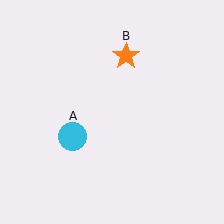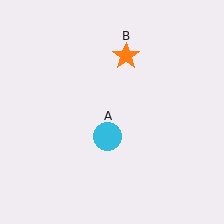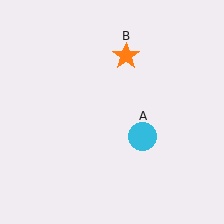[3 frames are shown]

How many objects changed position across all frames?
1 object changed position: cyan circle (object A).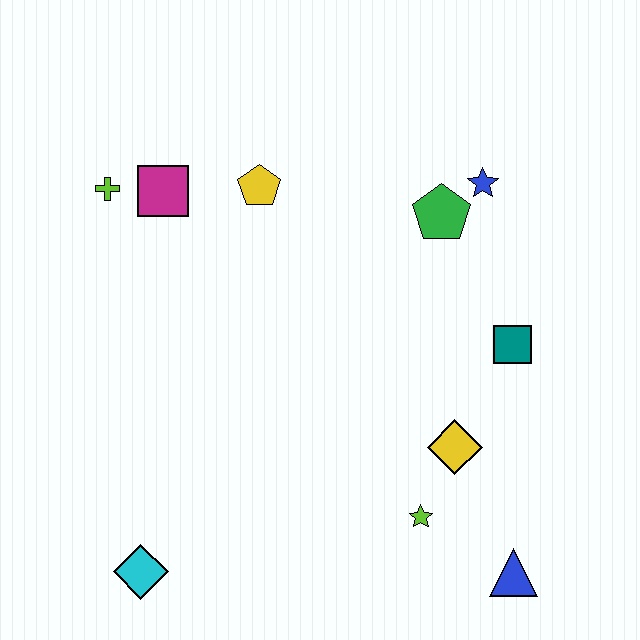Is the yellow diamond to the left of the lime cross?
No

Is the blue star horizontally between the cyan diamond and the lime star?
No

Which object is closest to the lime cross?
The magenta square is closest to the lime cross.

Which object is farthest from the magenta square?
The blue triangle is farthest from the magenta square.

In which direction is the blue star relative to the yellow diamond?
The blue star is above the yellow diamond.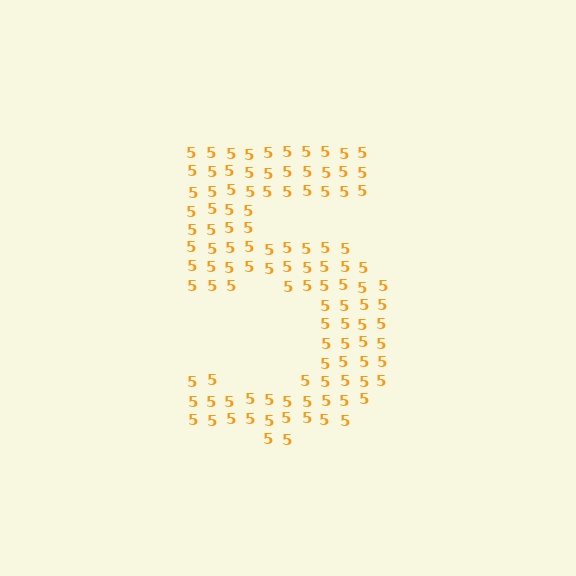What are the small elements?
The small elements are digit 5's.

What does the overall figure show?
The overall figure shows the digit 5.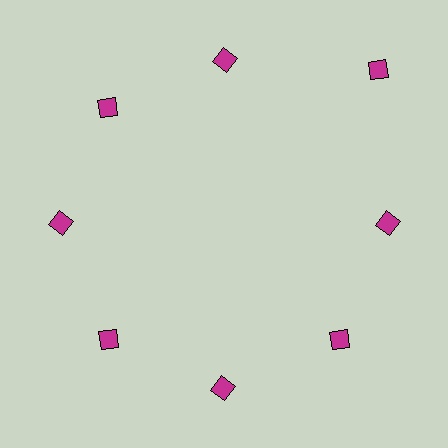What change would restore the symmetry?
The symmetry would be restored by moving it inward, back onto the ring so that all 8 diamonds sit at equal angles and equal distance from the center.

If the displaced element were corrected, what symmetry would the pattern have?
It would have 8-fold rotational symmetry — the pattern would map onto itself every 45 degrees.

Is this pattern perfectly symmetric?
No. The 8 magenta diamonds are arranged in a ring, but one element near the 2 o'clock position is pushed outward from the center, breaking the 8-fold rotational symmetry.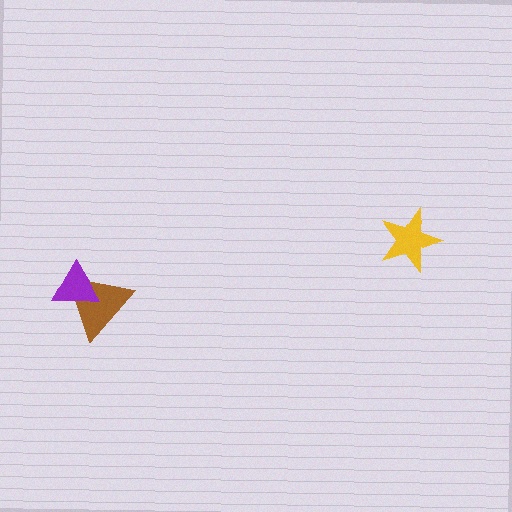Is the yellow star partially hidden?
No, no other shape covers it.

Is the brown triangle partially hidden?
Yes, it is partially covered by another shape.